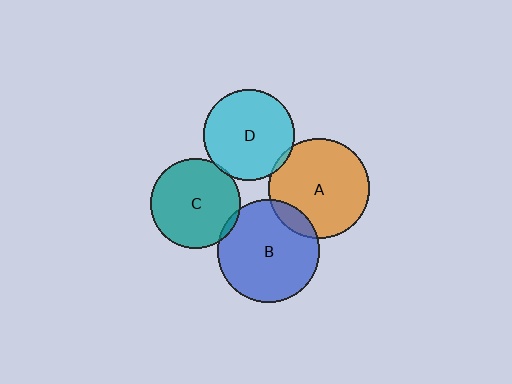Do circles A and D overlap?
Yes.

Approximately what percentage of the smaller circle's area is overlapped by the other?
Approximately 5%.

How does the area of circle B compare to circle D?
Approximately 1.3 times.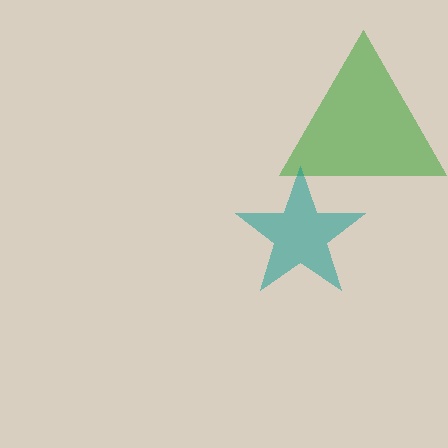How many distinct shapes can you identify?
There are 2 distinct shapes: a green triangle, a teal star.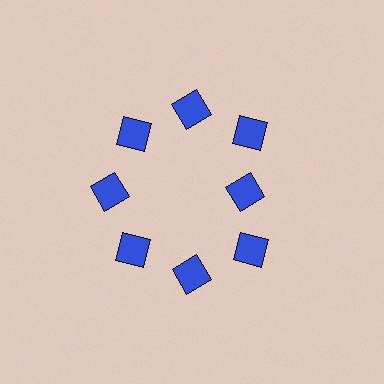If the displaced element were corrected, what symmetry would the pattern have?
It would have 8-fold rotational symmetry — the pattern would map onto itself every 45 degrees.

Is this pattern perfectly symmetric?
No. The 8 blue diamonds are arranged in a ring, but one element near the 3 o'clock position is pulled inward toward the center, breaking the 8-fold rotational symmetry.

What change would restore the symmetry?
The symmetry would be restored by moving it outward, back onto the ring so that all 8 diamonds sit at equal angles and equal distance from the center.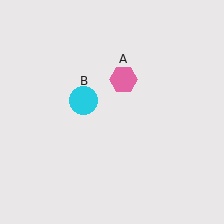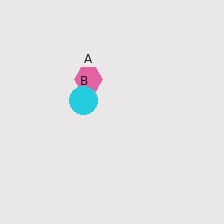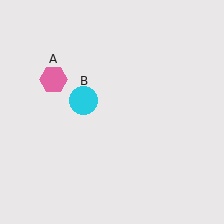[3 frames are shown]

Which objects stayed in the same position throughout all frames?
Cyan circle (object B) remained stationary.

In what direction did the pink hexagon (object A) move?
The pink hexagon (object A) moved left.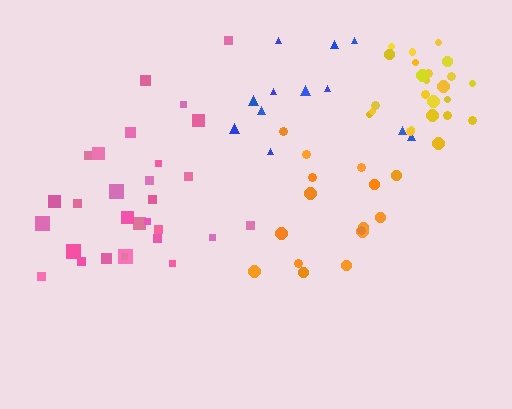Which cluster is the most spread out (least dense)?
Orange.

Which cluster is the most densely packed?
Yellow.